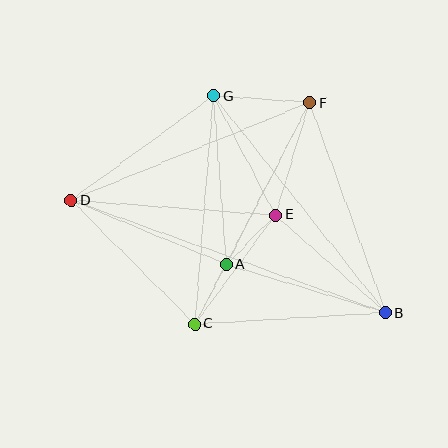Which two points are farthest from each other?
Points B and D are farthest from each other.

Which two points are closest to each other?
Points A and C are closest to each other.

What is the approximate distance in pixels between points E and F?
The distance between E and F is approximately 117 pixels.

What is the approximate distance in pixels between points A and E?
The distance between A and E is approximately 70 pixels.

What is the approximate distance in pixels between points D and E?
The distance between D and E is approximately 205 pixels.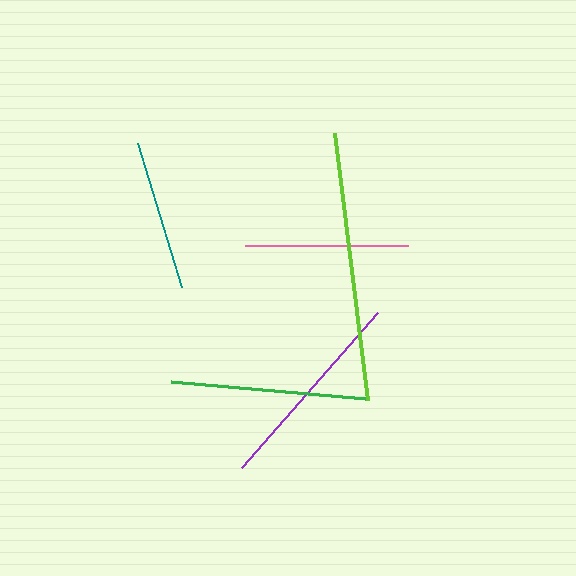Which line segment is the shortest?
The teal line is the shortest at approximately 151 pixels.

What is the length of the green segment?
The green segment is approximately 194 pixels long.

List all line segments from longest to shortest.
From longest to shortest: lime, purple, green, pink, teal.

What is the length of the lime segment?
The lime segment is approximately 269 pixels long.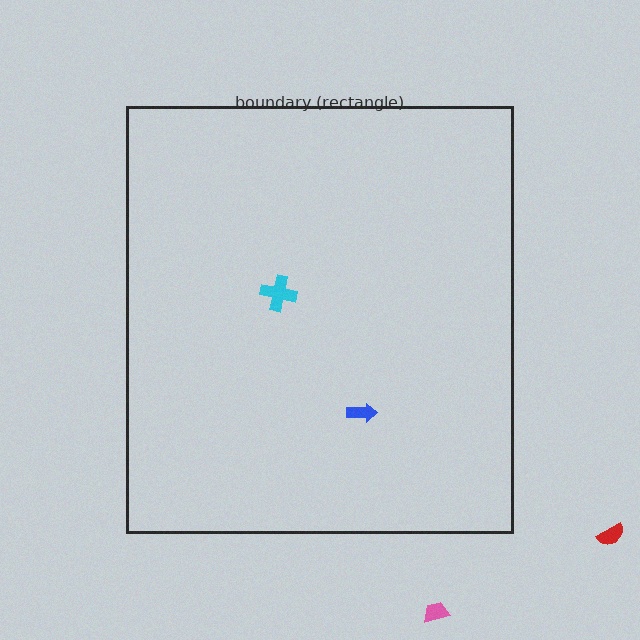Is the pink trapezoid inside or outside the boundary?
Outside.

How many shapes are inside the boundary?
2 inside, 2 outside.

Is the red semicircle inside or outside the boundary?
Outside.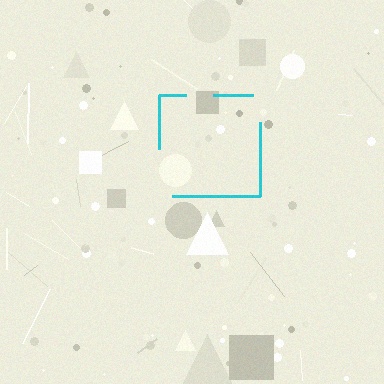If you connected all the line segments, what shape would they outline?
They would outline a square.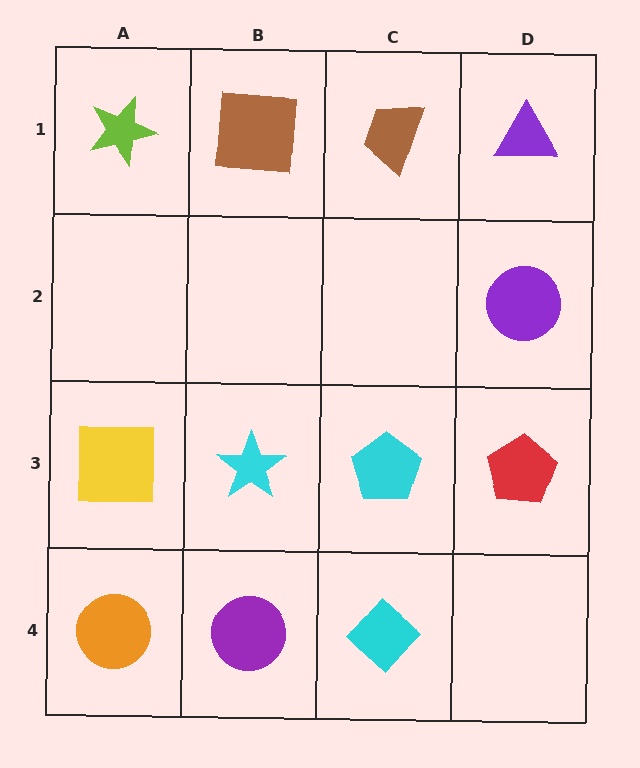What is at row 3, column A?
A yellow square.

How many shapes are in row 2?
1 shape.